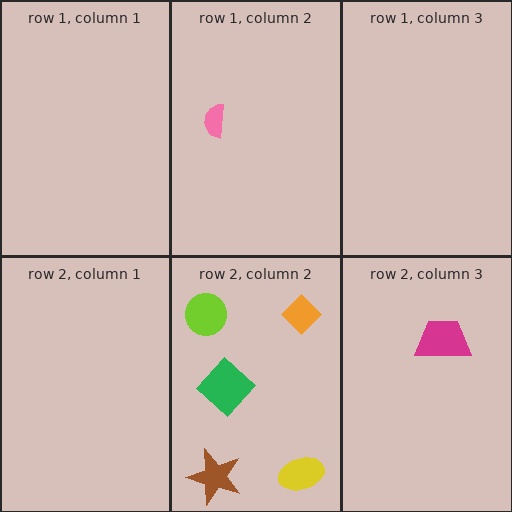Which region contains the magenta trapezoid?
The row 2, column 3 region.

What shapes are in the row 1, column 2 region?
The pink semicircle.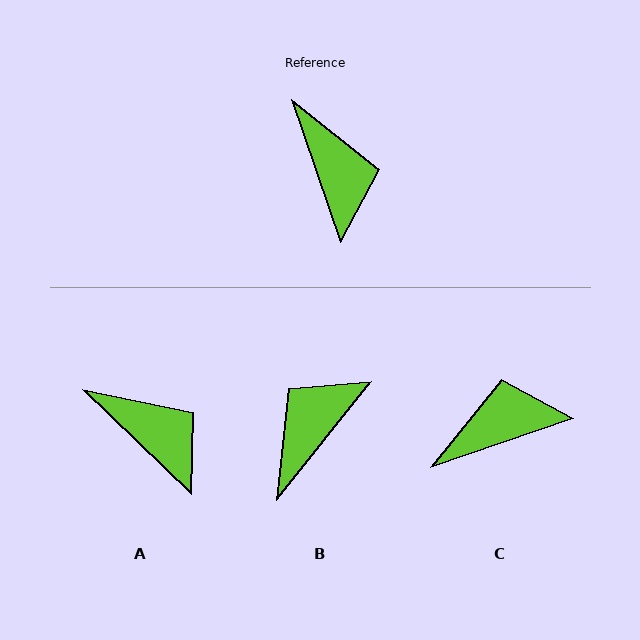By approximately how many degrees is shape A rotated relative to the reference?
Approximately 27 degrees counter-clockwise.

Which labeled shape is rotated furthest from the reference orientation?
B, about 122 degrees away.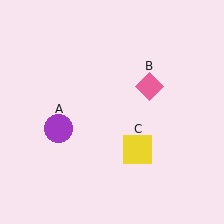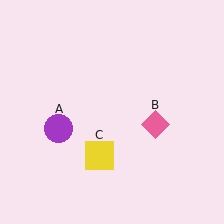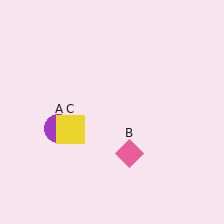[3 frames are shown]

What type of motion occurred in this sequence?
The pink diamond (object B), yellow square (object C) rotated clockwise around the center of the scene.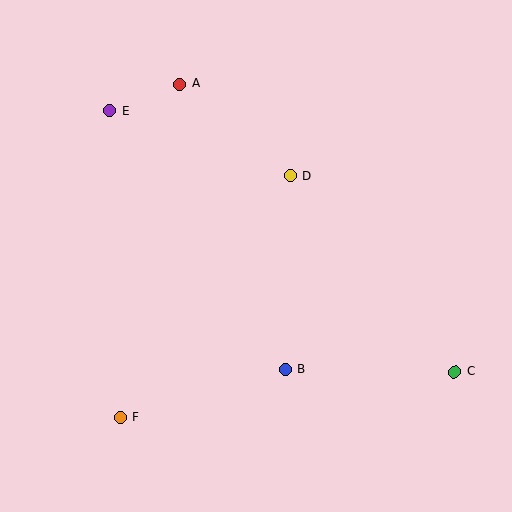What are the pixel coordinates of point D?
Point D is at (291, 175).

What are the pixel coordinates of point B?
Point B is at (285, 369).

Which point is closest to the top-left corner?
Point E is closest to the top-left corner.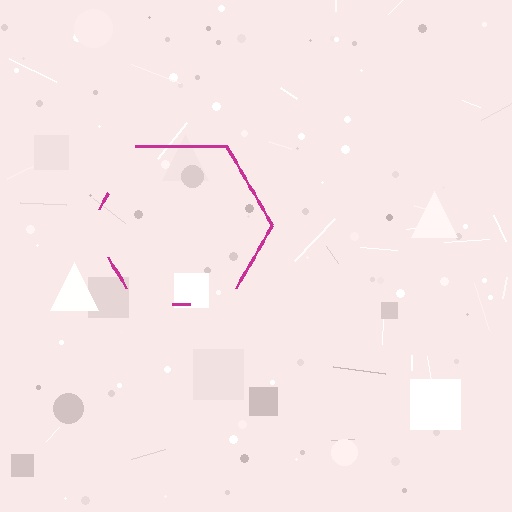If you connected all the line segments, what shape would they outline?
They would outline a hexagon.